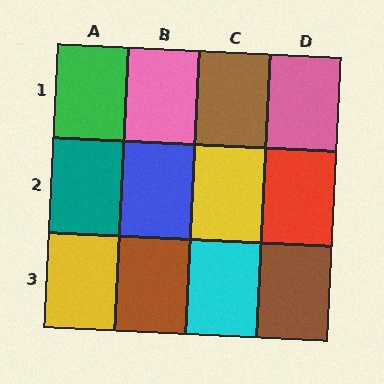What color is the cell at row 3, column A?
Yellow.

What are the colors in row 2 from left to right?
Teal, blue, yellow, red.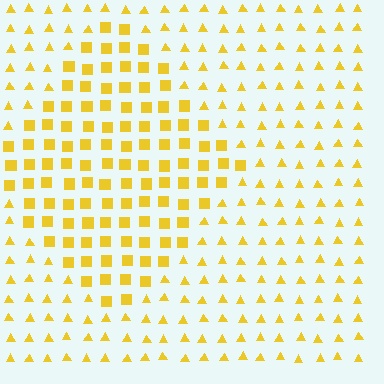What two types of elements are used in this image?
The image uses squares inside the diamond region and triangles outside it.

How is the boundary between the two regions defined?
The boundary is defined by a change in element shape: squares inside vs. triangles outside. All elements share the same color and spacing.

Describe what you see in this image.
The image is filled with small yellow elements arranged in a uniform grid. A diamond-shaped region contains squares, while the surrounding area contains triangles. The boundary is defined purely by the change in element shape.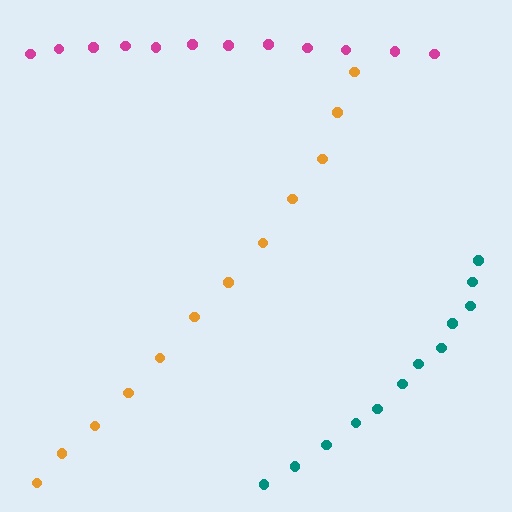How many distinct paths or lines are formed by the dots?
There are 3 distinct paths.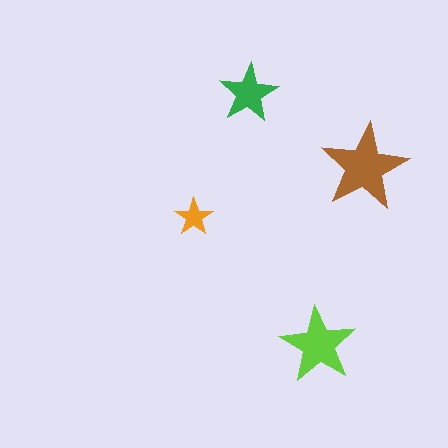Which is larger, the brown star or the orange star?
The brown one.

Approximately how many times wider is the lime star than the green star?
About 1.5 times wider.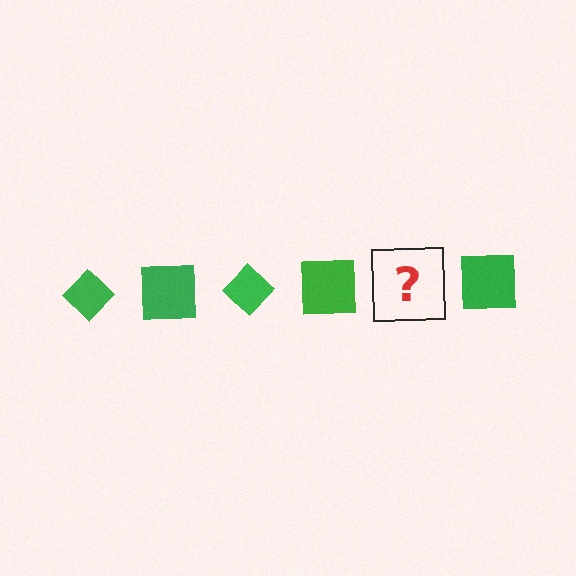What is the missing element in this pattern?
The missing element is a green diamond.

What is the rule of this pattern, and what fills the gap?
The rule is that the pattern cycles through diamond, square shapes in green. The gap should be filled with a green diamond.